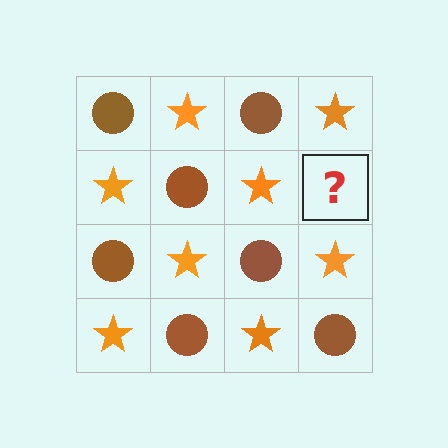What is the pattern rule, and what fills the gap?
The rule is that it alternates brown circle and orange star in a checkerboard pattern. The gap should be filled with a brown circle.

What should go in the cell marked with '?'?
The missing cell should contain a brown circle.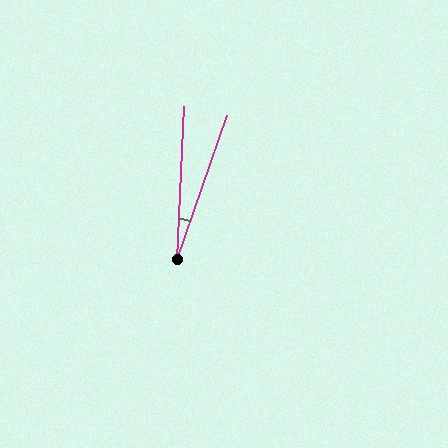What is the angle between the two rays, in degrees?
Approximately 17 degrees.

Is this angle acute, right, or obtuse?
It is acute.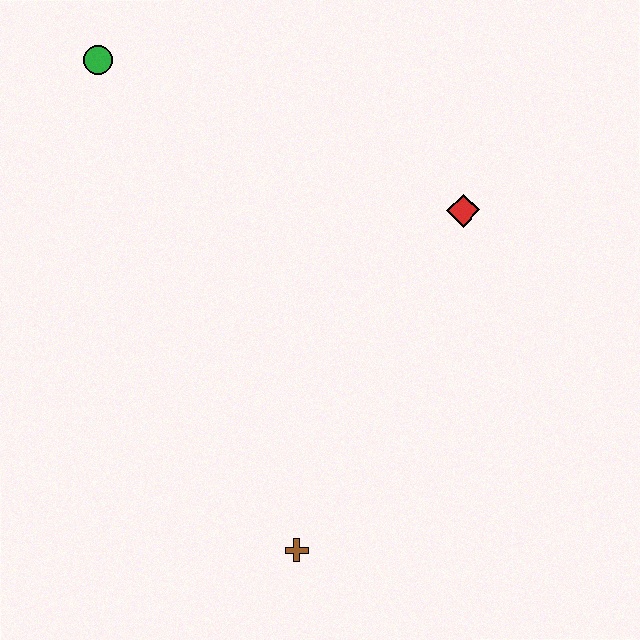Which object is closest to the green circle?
The red diamond is closest to the green circle.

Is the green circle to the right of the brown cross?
No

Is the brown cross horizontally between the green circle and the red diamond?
Yes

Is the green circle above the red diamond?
Yes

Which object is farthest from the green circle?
The brown cross is farthest from the green circle.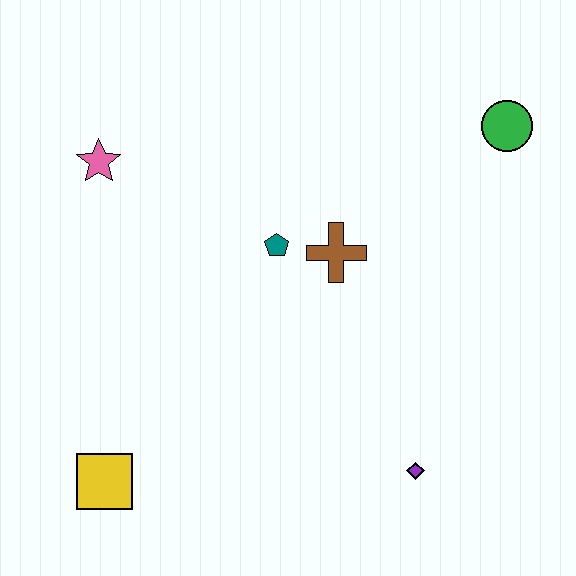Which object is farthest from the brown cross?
The yellow square is farthest from the brown cross.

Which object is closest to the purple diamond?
The brown cross is closest to the purple diamond.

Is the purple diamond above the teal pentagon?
No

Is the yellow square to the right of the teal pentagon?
No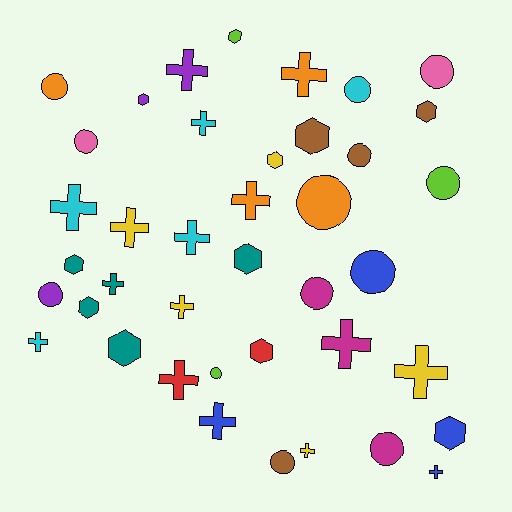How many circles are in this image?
There are 13 circles.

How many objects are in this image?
There are 40 objects.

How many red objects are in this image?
There are 2 red objects.